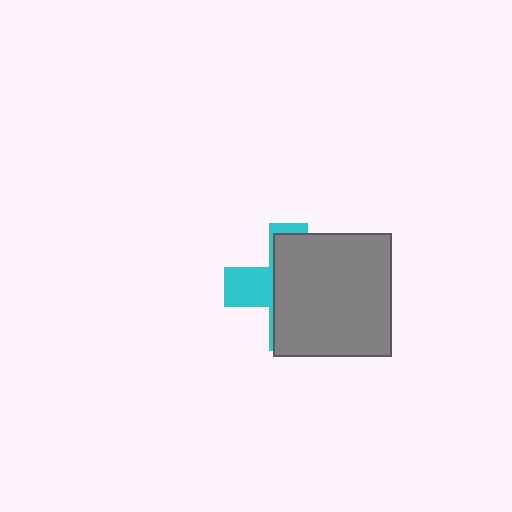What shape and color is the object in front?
The object in front is a gray rectangle.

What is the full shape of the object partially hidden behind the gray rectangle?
The partially hidden object is a cyan cross.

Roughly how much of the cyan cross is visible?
A small part of it is visible (roughly 32%).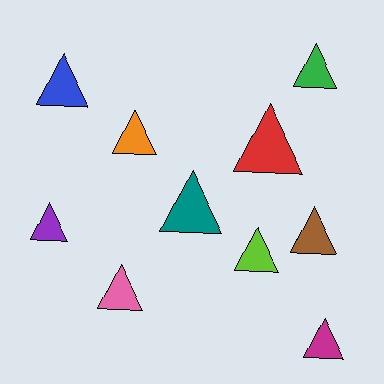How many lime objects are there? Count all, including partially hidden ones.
There is 1 lime object.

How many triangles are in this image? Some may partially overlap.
There are 10 triangles.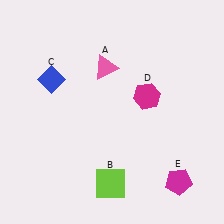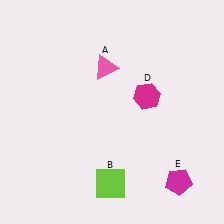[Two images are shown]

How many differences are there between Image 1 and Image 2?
There is 1 difference between the two images.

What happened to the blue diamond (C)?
The blue diamond (C) was removed in Image 2. It was in the top-left area of Image 1.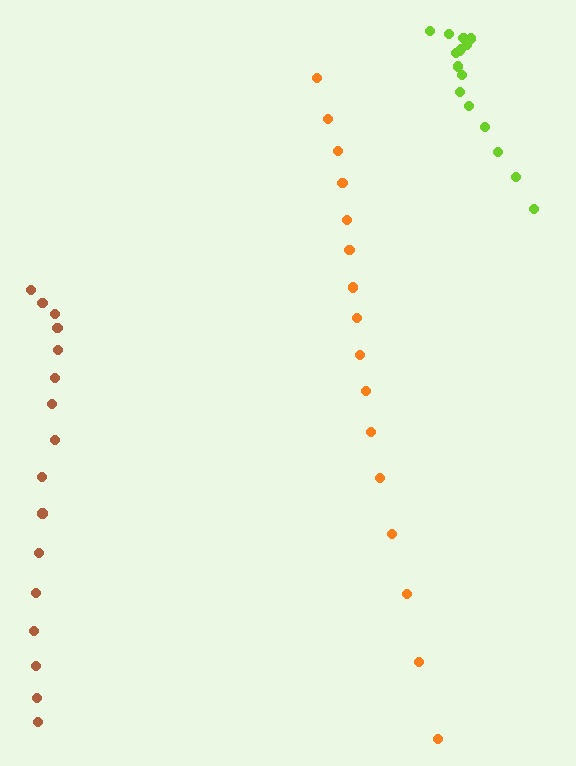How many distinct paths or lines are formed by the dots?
There are 3 distinct paths.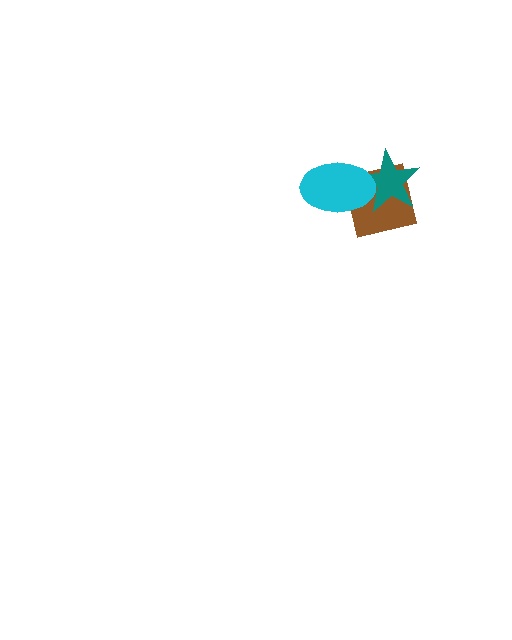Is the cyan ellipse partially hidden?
No, no other shape covers it.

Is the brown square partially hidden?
Yes, it is partially covered by another shape.